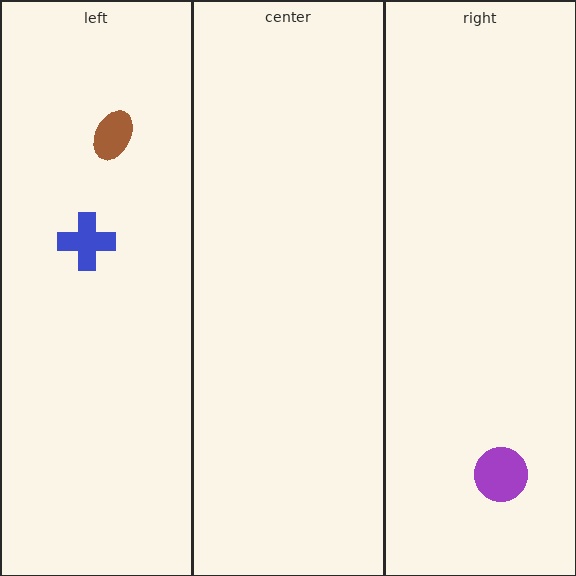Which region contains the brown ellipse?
The left region.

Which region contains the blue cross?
The left region.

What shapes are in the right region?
The purple circle.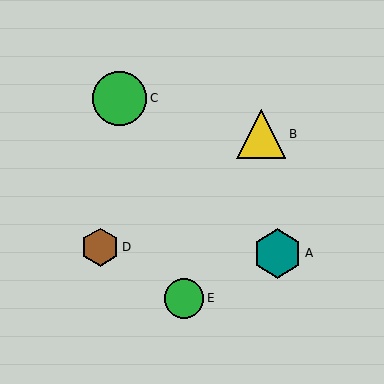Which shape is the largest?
The green circle (labeled C) is the largest.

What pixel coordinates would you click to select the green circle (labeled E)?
Click at (184, 298) to select the green circle E.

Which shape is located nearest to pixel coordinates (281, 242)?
The teal hexagon (labeled A) at (278, 253) is nearest to that location.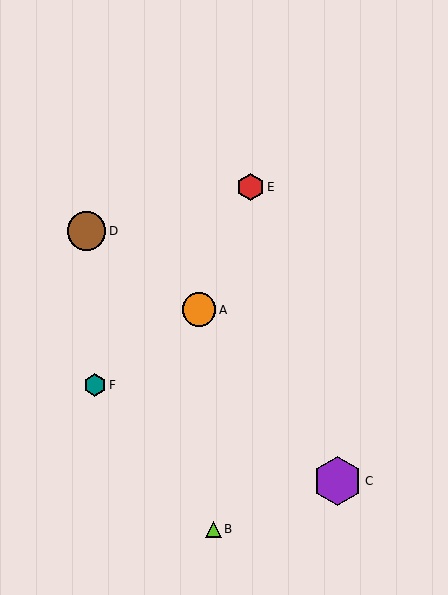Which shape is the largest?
The purple hexagon (labeled C) is the largest.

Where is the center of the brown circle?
The center of the brown circle is at (86, 231).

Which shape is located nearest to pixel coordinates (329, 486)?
The purple hexagon (labeled C) at (337, 481) is nearest to that location.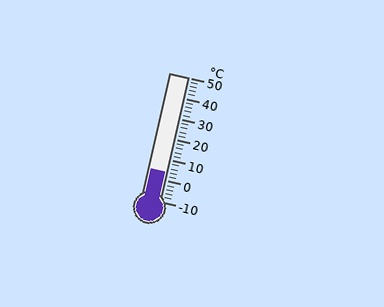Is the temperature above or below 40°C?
The temperature is below 40°C.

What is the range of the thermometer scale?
The thermometer scale ranges from -10°C to 50°C.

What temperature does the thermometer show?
The thermometer shows approximately 4°C.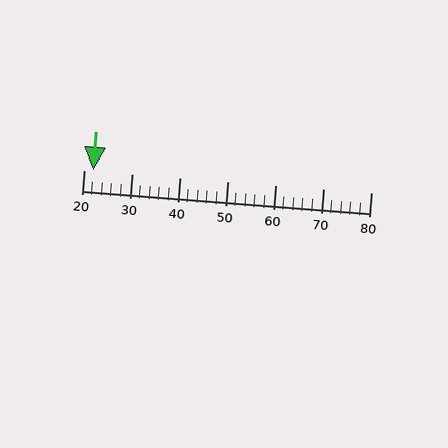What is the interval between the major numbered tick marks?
The major tick marks are spaced 10 units apart.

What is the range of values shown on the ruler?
The ruler shows values from 20 to 80.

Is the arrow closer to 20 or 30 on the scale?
The arrow is closer to 20.